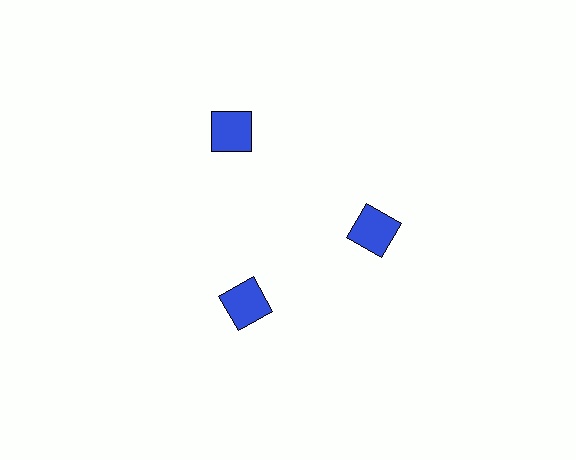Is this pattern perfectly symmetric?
No. The 3 blue squares are arranged in a ring, but one element near the 11 o'clock position is pushed outward from the center, breaking the 3-fold rotational symmetry.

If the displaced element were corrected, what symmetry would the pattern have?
It would have 3-fold rotational symmetry — the pattern would map onto itself every 120 degrees.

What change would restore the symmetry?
The symmetry would be restored by moving it inward, back onto the ring so that all 3 squares sit at equal angles and equal distance from the center.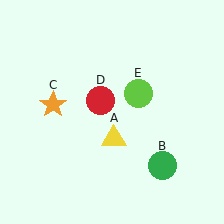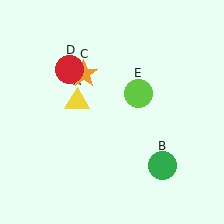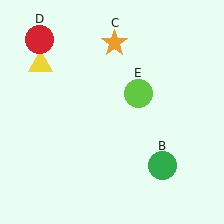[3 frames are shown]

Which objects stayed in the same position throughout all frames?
Green circle (object B) and lime circle (object E) remained stationary.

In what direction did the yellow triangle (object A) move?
The yellow triangle (object A) moved up and to the left.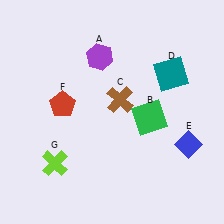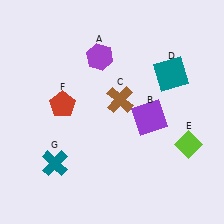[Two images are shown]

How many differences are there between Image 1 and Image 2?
There are 3 differences between the two images.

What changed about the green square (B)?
In Image 1, B is green. In Image 2, it changed to purple.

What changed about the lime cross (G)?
In Image 1, G is lime. In Image 2, it changed to teal.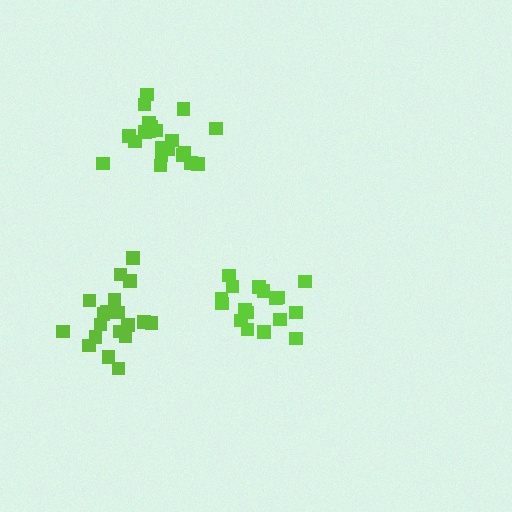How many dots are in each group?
Group 1: 21 dots, Group 2: 19 dots, Group 3: 19 dots (59 total).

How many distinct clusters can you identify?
There are 3 distinct clusters.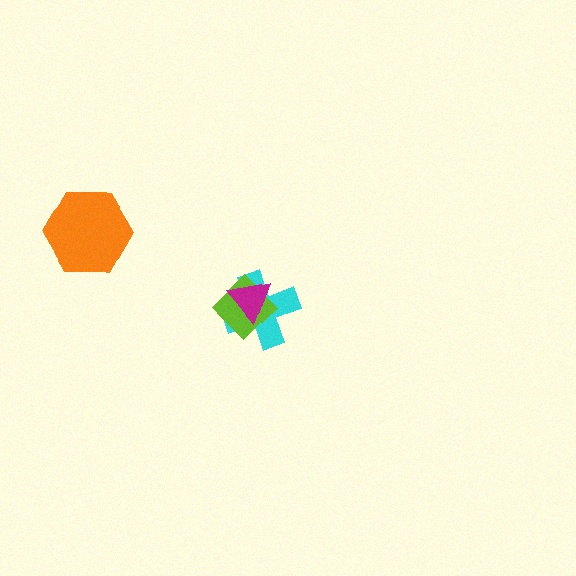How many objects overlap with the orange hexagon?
0 objects overlap with the orange hexagon.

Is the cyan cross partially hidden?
Yes, it is partially covered by another shape.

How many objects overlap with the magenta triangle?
2 objects overlap with the magenta triangle.